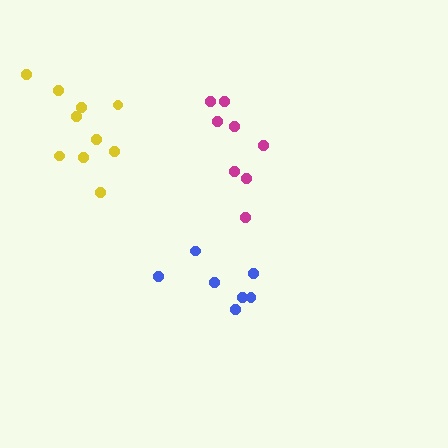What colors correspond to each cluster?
The clusters are colored: blue, magenta, yellow.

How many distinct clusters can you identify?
There are 3 distinct clusters.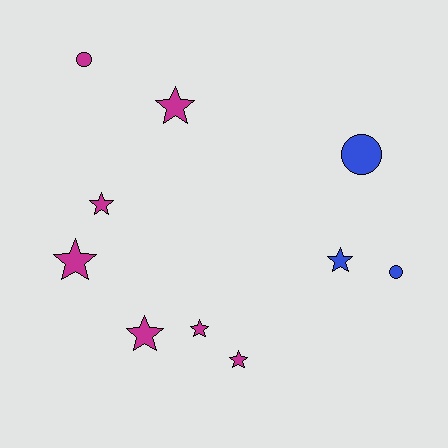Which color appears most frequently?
Magenta, with 7 objects.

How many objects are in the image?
There are 10 objects.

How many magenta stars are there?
There are 6 magenta stars.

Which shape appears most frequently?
Star, with 7 objects.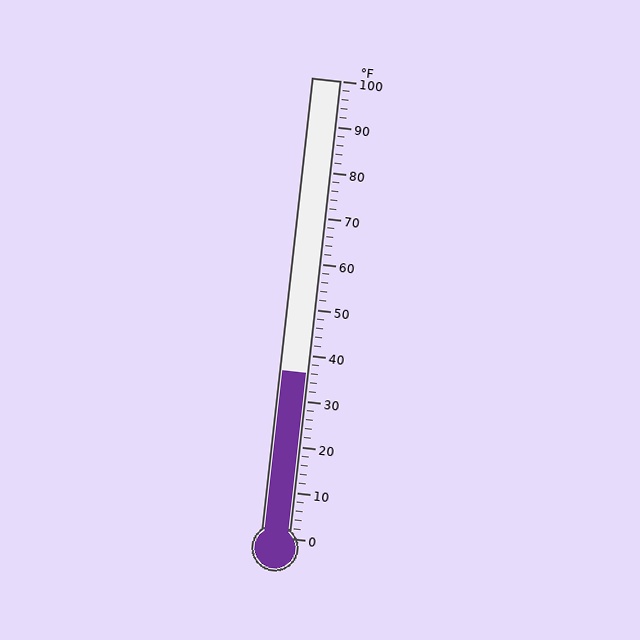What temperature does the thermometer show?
The thermometer shows approximately 36°F.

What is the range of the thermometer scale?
The thermometer scale ranges from 0°F to 100°F.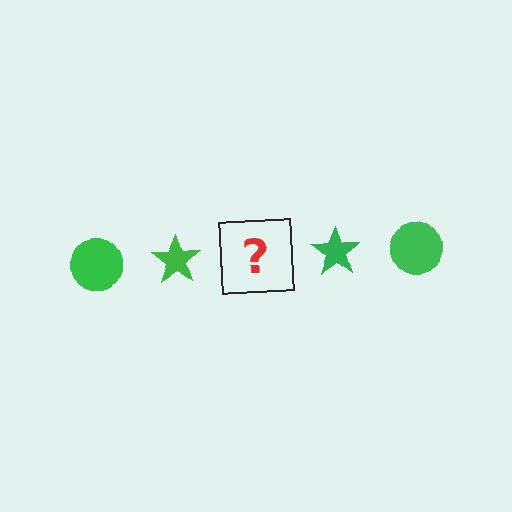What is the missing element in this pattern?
The missing element is a green circle.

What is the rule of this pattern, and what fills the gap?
The rule is that the pattern cycles through circle, star shapes in green. The gap should be filled with a green circle.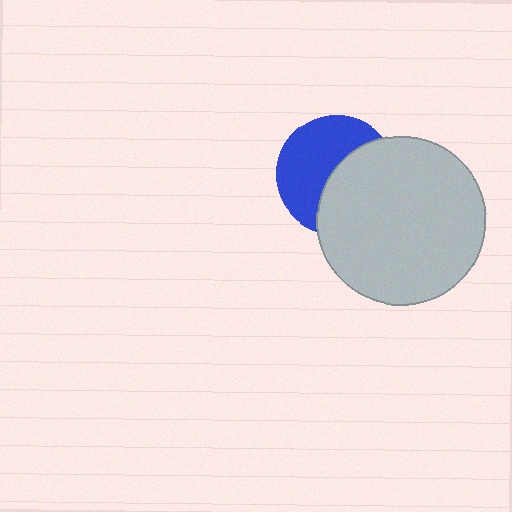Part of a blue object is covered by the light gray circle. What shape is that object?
It is a circle.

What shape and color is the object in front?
The object in front is a light gray circle.